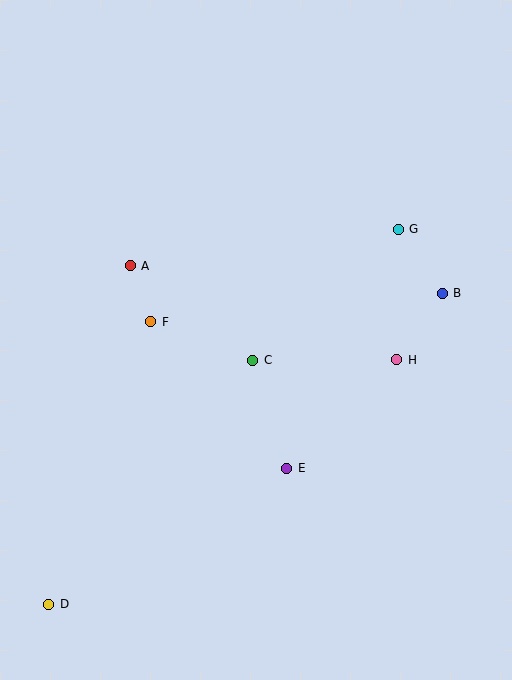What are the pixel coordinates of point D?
Point D is at (49, 604).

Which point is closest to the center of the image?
Point C at (253, 360) is closest to the center.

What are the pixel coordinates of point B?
Point B is at (442, 293).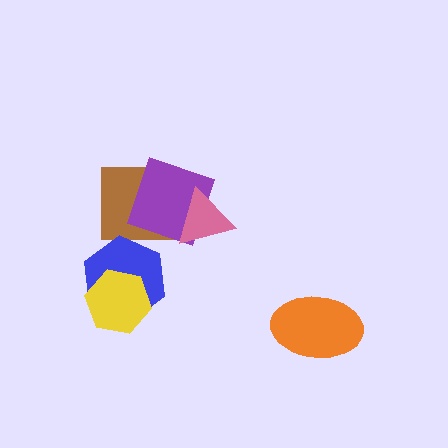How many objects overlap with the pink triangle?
1 object overlaps with the pink triangle.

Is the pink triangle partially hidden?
No, no other shape covers it.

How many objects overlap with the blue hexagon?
1 object overlaps with the blue hexagon.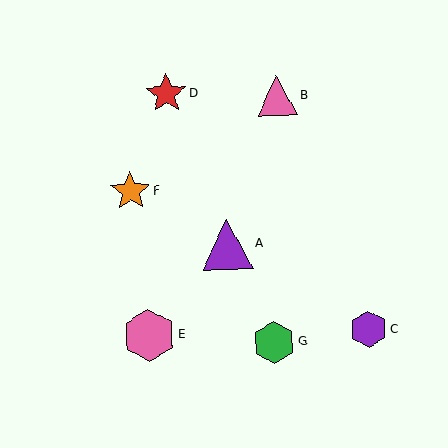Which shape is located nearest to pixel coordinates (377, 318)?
The purple hexagon (labeled C) at (368, 329) is nearest to that location.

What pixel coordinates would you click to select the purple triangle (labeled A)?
Click at (227, 244) to select the purple triangle A.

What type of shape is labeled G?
Shape G is a green hexagon.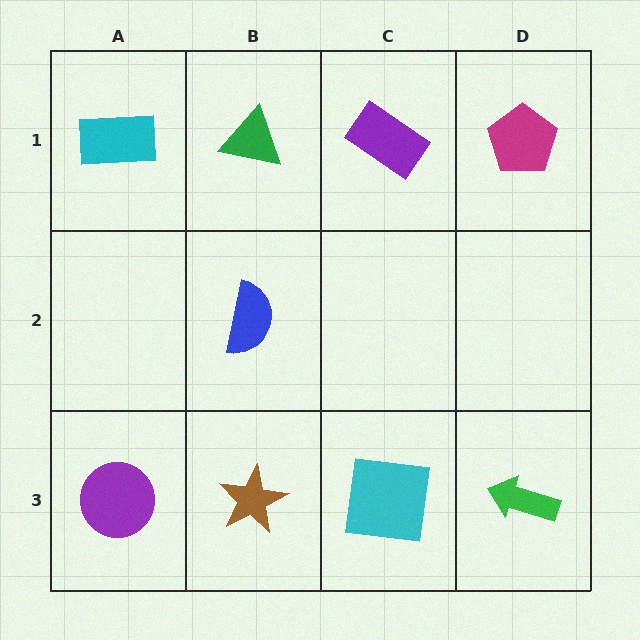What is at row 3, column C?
A cyan square.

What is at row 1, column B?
A green triangle.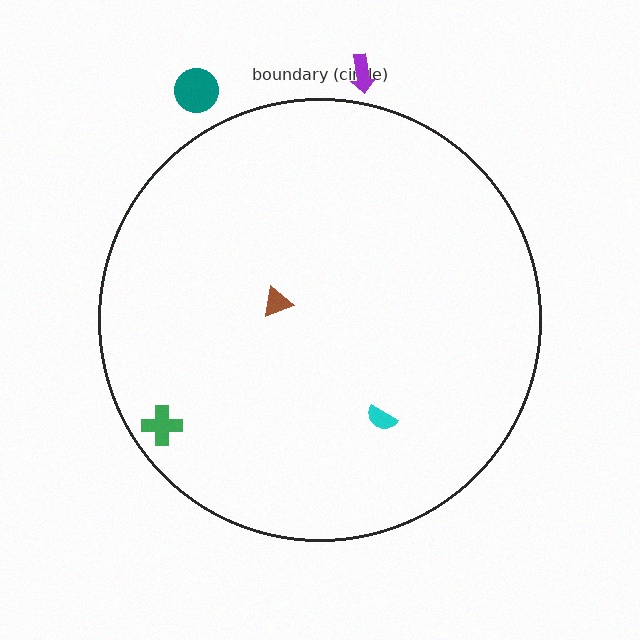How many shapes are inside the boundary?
3 inside, 2 outside.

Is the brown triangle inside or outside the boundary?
Inside.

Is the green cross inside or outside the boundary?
Inside.